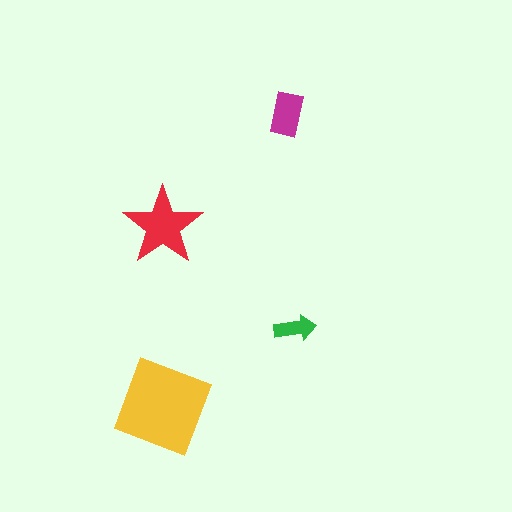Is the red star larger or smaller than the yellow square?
Smaller.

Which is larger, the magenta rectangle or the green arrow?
The magenta rectangle.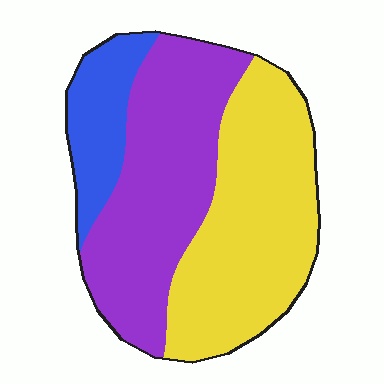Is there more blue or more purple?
Purple.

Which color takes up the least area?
Blue, at roughly 15%.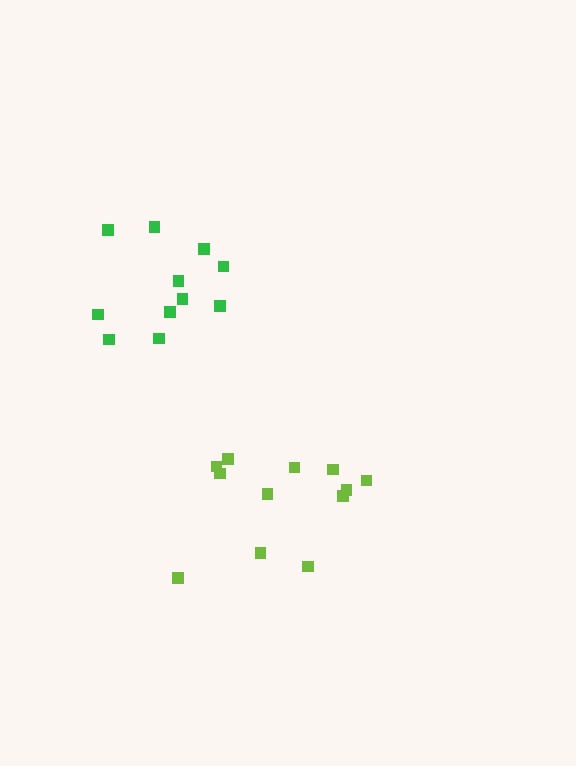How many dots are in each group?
Group 1: 11 dots, Group 2: 12 dots (23 total).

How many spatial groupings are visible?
There are 2 spatial groupings.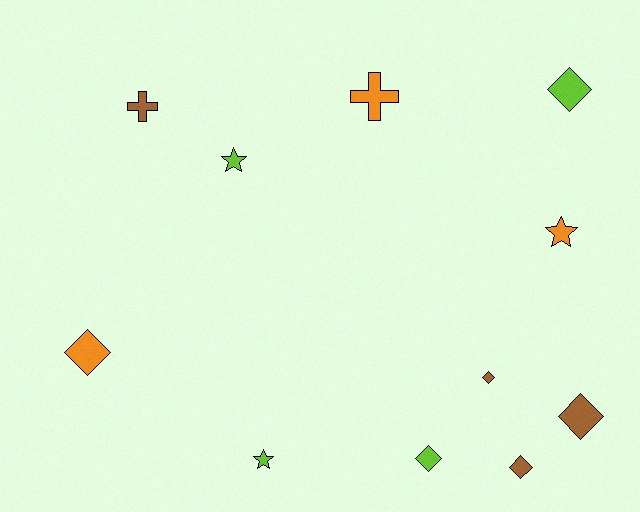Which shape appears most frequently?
Diamond, with 6 objects.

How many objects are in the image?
There are 11 objects.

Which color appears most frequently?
Brown, with 4 objects.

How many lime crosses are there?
There are no lime crosses.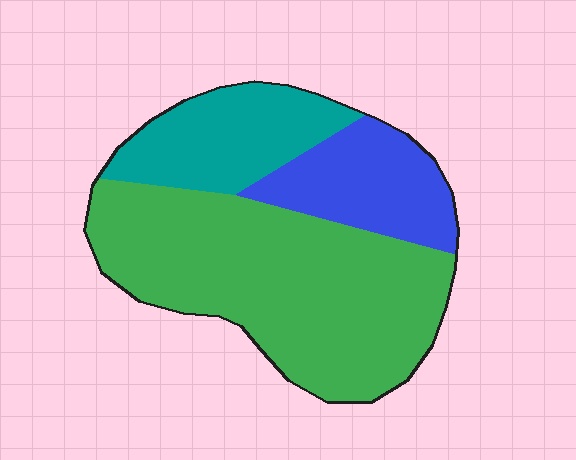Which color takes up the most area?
Green, at roughly 60%.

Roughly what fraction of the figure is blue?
Blue takes up less than a quarter of the figure.